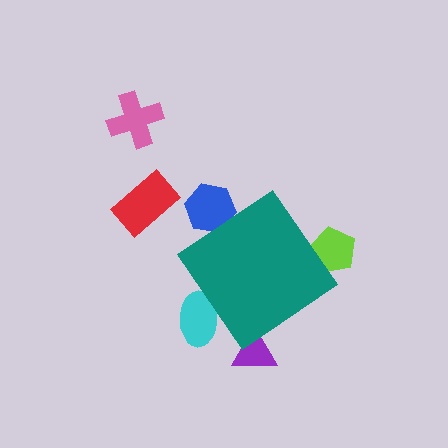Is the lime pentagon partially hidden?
Yes, the lime pentagon is partially hidden behind the teal diamond.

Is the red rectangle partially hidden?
No, the red rectangle is fully visible.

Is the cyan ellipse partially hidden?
Yes, the cyan ellipse is partially hidden behind the teal diamond.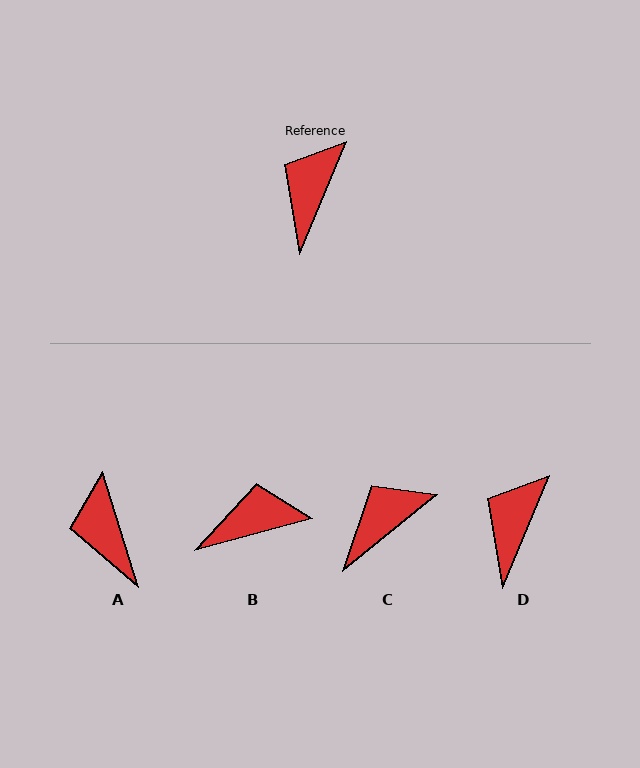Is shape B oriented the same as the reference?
No, it is off by about 52 degrees.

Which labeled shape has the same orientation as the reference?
D.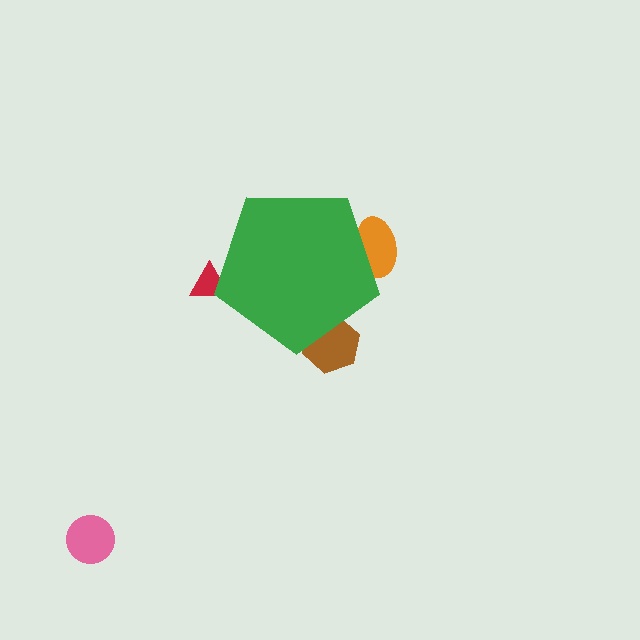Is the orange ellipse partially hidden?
Yes, the orange ellipse is partially hidden behind the green pentagon.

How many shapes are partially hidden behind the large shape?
3 shapes are partially hidden.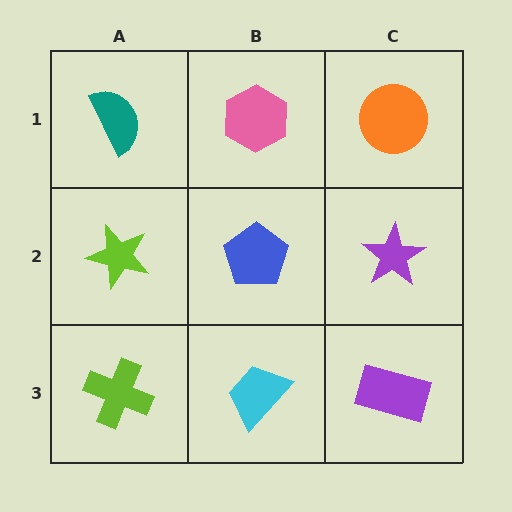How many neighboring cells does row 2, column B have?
4.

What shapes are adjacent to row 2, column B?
A pink hexagon (row 1, column B), a cyan trapezoid (row 3, column B), a lime star (row 2, column A), a purple star (row 2, column C).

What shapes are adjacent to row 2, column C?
An orange circle (row 1, column C), a purple rectangle (row 3, column C), a blue pentagon (row 2, column B).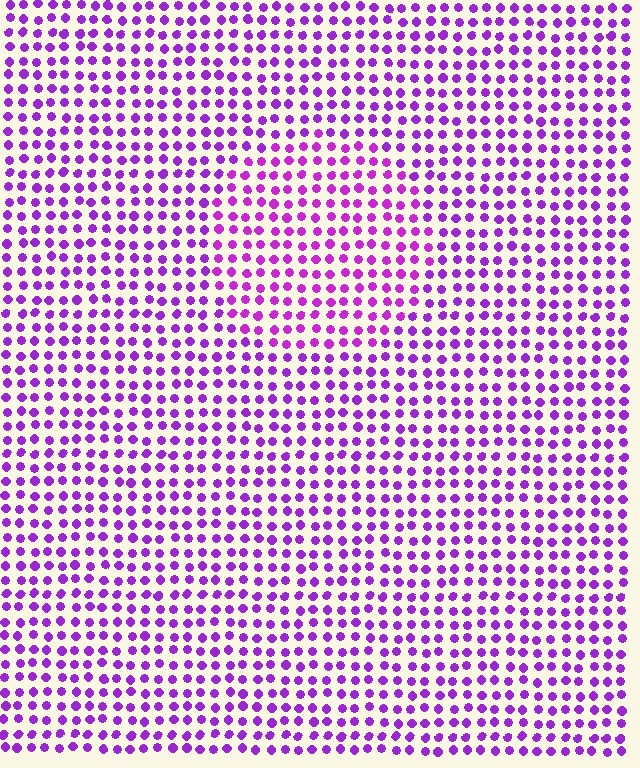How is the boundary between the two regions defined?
The boundary is defined purely by a slight shift in hue (about 16 degrees). Spacing, size, and orientation are identical on both sides.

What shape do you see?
I see a circle.